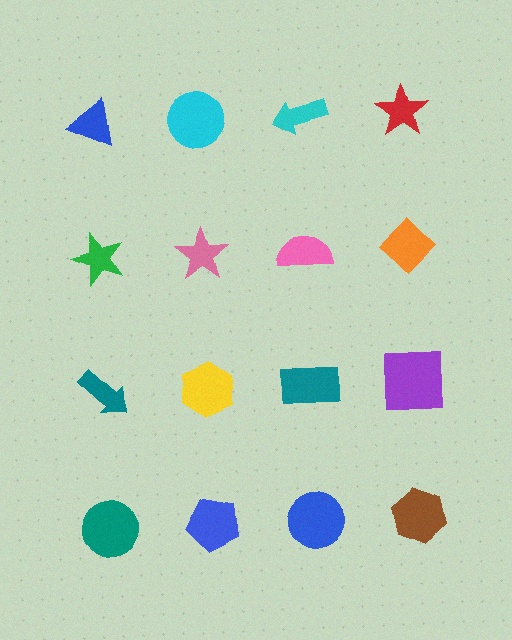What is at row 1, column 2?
A cyan circle.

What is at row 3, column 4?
A purple square.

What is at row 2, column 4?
An orange diamond.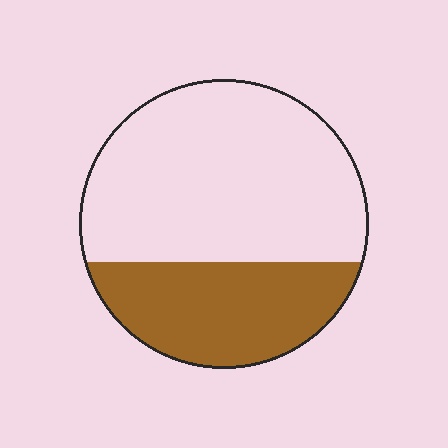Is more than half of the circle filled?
No.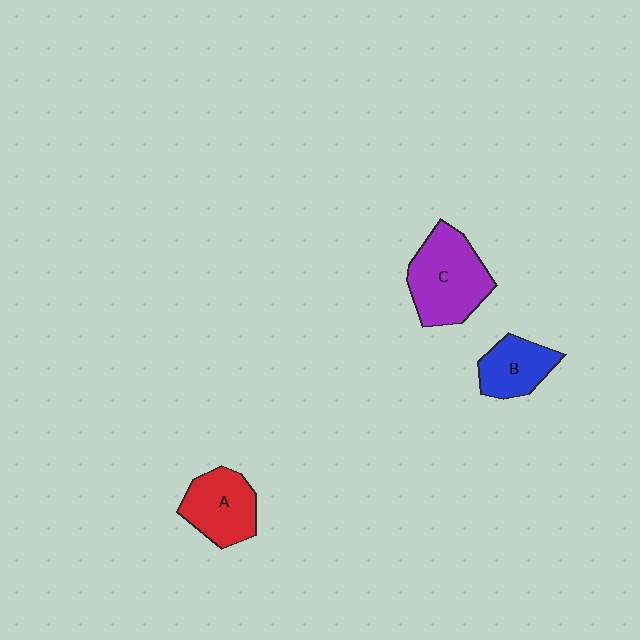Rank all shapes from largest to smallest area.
From largest to smallest: C (purple), A (red), B (blue).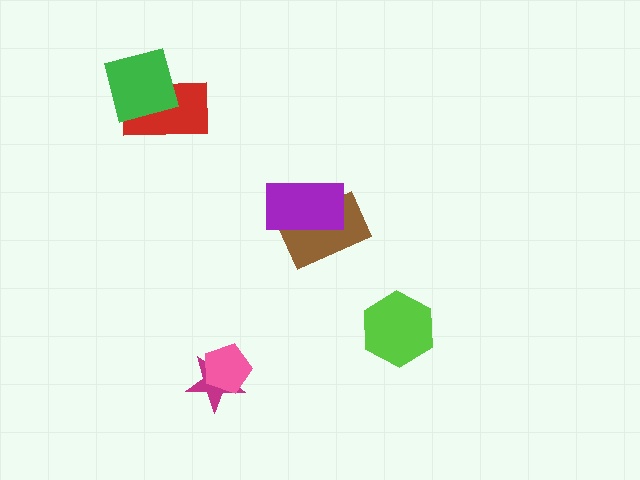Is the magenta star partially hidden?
Yes, it is partially covered by another shape.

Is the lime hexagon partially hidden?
No, no other shape covers it.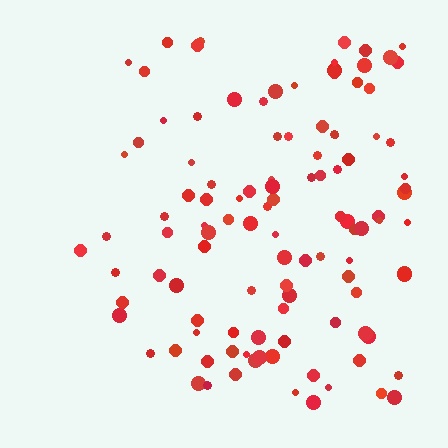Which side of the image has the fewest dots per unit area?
The left.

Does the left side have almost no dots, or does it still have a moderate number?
Still a moderate number, just noticeably fewer than the right.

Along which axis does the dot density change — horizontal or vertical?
Horizontal.